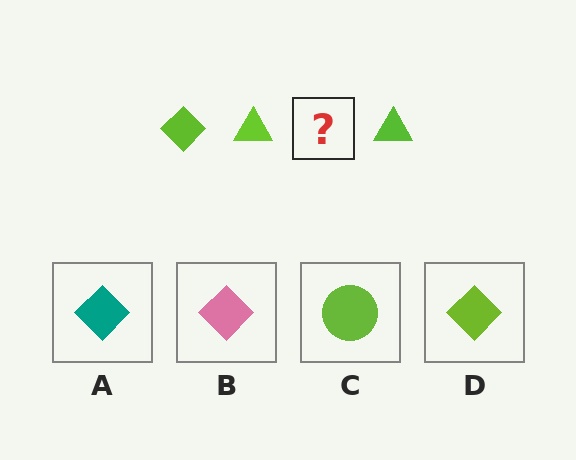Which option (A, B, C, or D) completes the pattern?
D.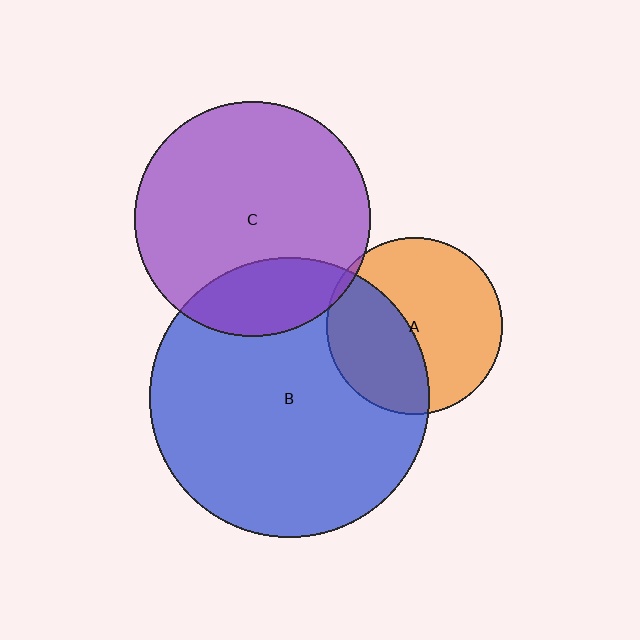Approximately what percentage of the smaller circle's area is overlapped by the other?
Approximately 40%.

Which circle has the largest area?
Circle B (blue).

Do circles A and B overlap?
Yes.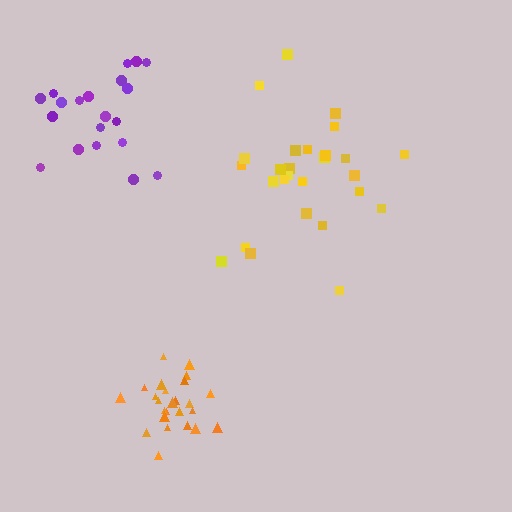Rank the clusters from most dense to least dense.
orange, purple, yellow.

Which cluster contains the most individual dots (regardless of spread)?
Yellow (27).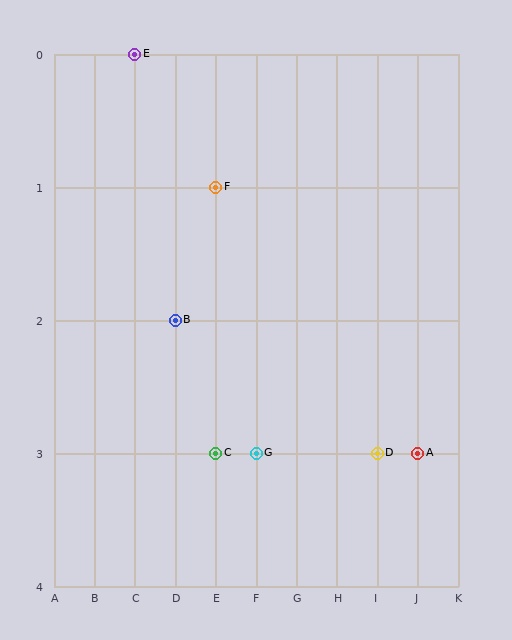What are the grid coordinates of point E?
Point E is at grid coordinates (C, 0).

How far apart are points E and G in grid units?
Points E and G are 3 columns and 3 rows apart (about 4.2 grid units diagonally).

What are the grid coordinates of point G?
Point G is at grid coordinates (F, 3).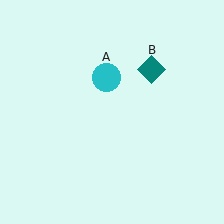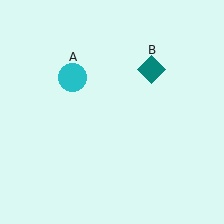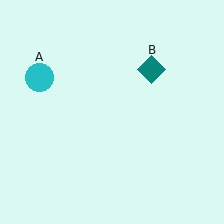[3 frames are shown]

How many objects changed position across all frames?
1 object changed position: cyan circle (object A).